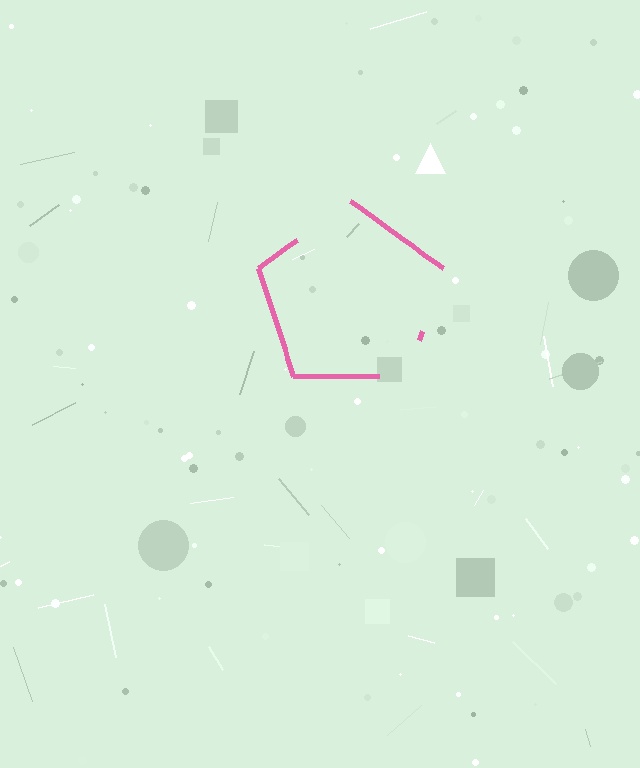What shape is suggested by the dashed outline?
The dashed outline suggests a pentagon.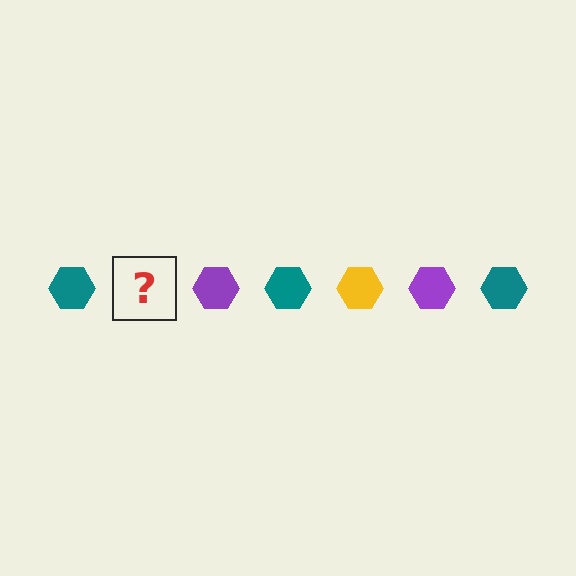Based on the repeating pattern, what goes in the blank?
The blank should be a yellow hexagon.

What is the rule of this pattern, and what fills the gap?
The rule is that the pattern cycles through teal, yellow, purple hexagons. The gap should be filled with a yellow hexagon.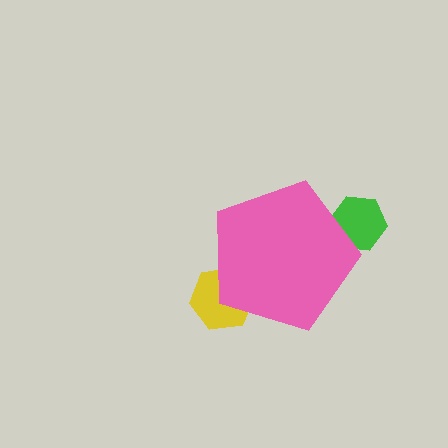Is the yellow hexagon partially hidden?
Yes, the yellow hexagon is partially hidden behind the pink pentagon.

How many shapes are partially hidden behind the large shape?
3 shapes are partially hidden.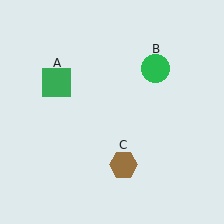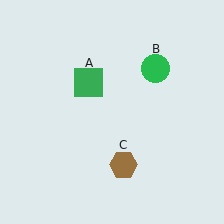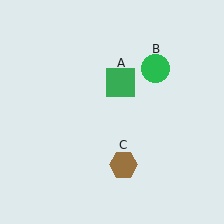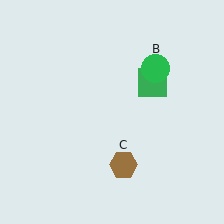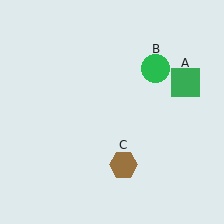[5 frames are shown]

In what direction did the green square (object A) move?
The green square (object A) moved right.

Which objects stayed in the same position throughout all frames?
Green circle (object B) and brown hexagon (object C) remained stationary.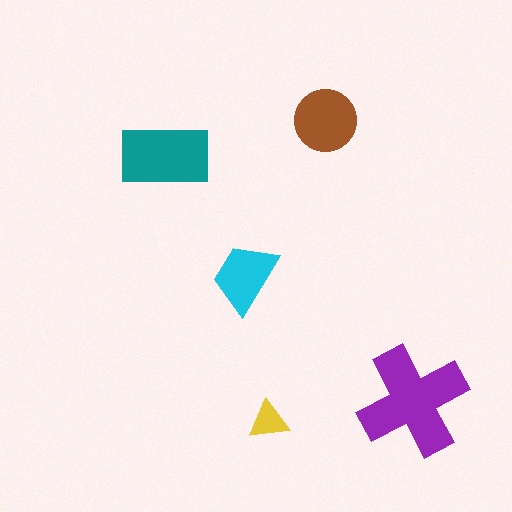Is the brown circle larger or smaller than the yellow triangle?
Larger.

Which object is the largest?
The purple cross.